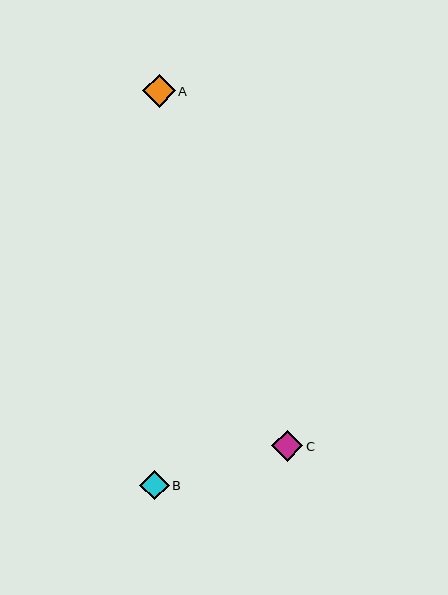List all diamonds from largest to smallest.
From largest to smallest: A, C, B.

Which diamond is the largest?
Diamond A is the largest with a size of approximately 33 pixels.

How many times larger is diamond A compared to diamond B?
Diamond A is approximately 1.1 times the size of diamond B.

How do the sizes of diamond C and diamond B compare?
Diamond C and diamond B are approximately the same size.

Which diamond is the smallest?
Diamond B is the smallest with a size of approximately 29 pixels.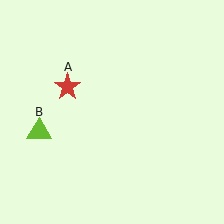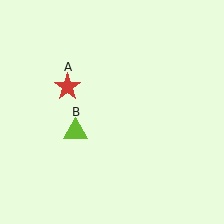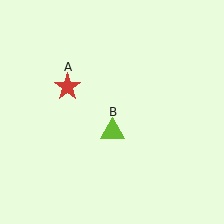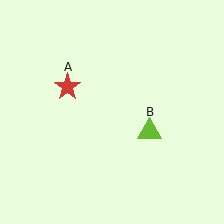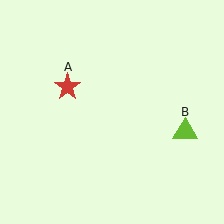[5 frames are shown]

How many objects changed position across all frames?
1 object changed position: lime triangle (object B).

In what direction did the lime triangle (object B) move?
The lime triangle (object B) moved right.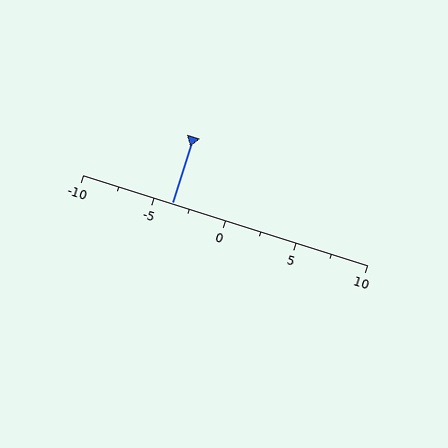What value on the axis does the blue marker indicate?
The marker indicates approximately -3.8.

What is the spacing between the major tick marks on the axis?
The major ticks are spaced 5 apart.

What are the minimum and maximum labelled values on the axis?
The axis runs from -10 to 10.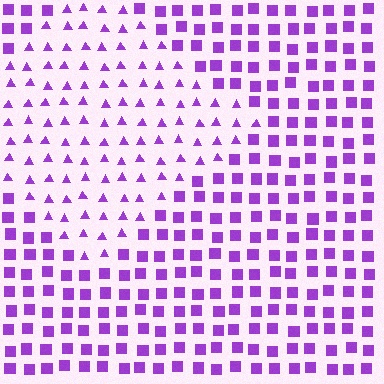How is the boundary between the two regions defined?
The boundary is defined by a change in element shape: triangles inside vs. squares outside. All elements share the same color and spacing.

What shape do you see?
I see a diamond.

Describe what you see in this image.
The image is filled with small purple elements arranged in a uniform grid. A diamond-shaped region contains triangles, while the surrounding area contains squares. The boundary is defined purely by the change in element shape.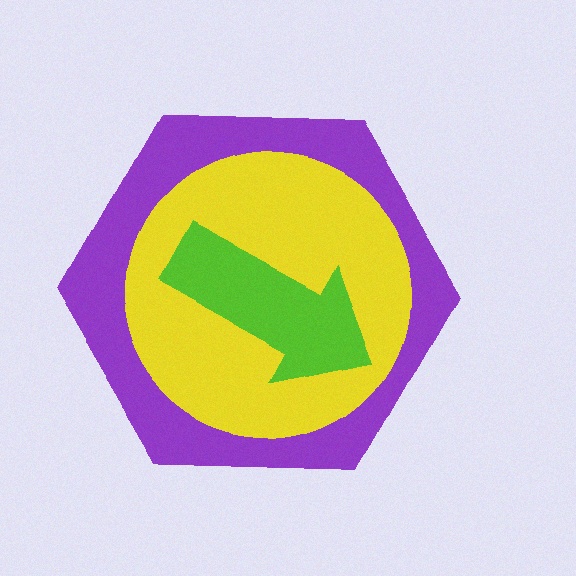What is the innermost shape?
The lime arrow.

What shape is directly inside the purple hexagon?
The yellow circle.